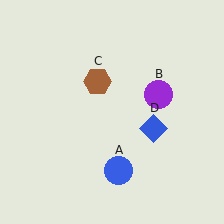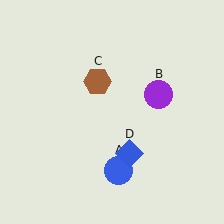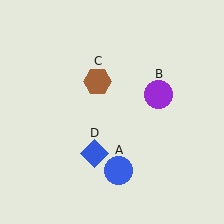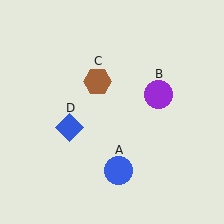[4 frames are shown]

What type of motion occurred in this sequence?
The blue diamond (object D) rotated clockwise around the center of the scene.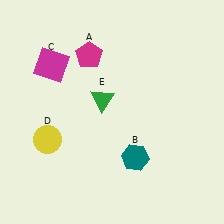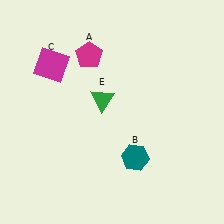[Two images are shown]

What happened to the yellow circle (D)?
The yellow circle (D) was removed in Image 2. It was in the bottom-left area of Image 1.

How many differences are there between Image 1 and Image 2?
There is 1 difference between the two images.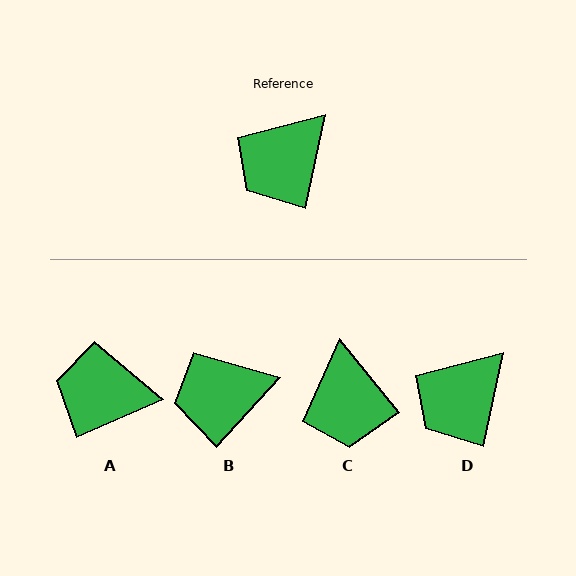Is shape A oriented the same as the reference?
No, it is off by about 54 degrees.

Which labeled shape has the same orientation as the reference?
D.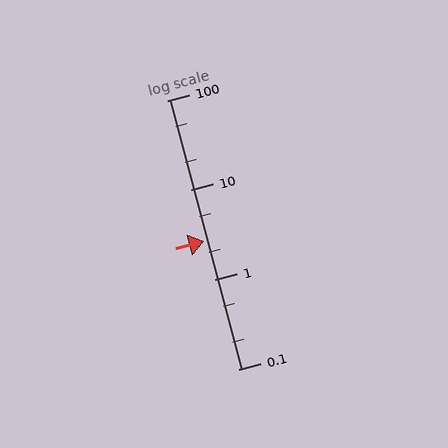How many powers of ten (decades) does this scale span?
The scale spans 3 decades, from 0.1 to 100.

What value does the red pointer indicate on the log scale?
The pointer indicates approximately 2.7.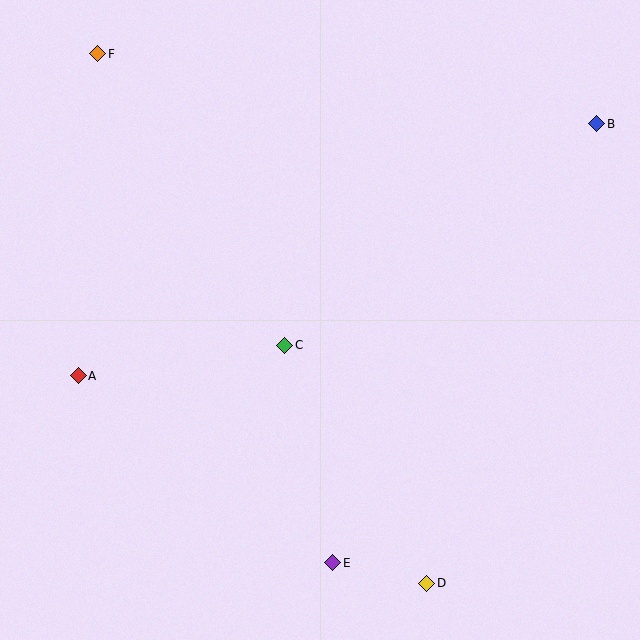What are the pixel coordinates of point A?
Point A is at (78, 376).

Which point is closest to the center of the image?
Point C at (285, 345) is closest to the center.